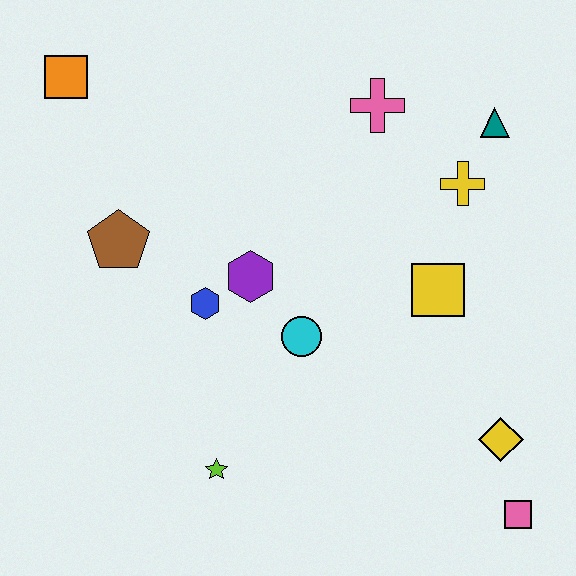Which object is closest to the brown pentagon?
The blue hexagon is closest to the brown pentagon.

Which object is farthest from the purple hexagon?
The pink square is farthest from the purple hexagon.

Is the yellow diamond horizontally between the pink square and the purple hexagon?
Yes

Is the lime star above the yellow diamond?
No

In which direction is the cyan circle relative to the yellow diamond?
The cyan circle is to the left of the yellow diamond.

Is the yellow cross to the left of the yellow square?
No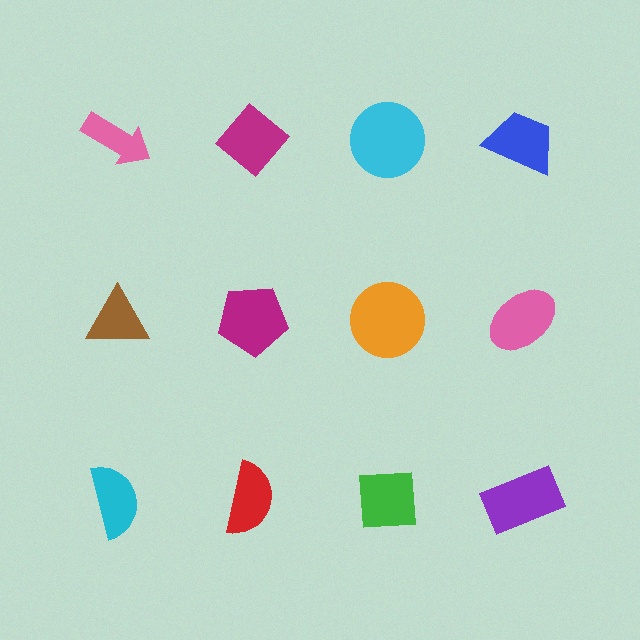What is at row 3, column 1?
A cyan semicircle.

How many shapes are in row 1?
4 shapes.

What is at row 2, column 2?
A magenta pentagon.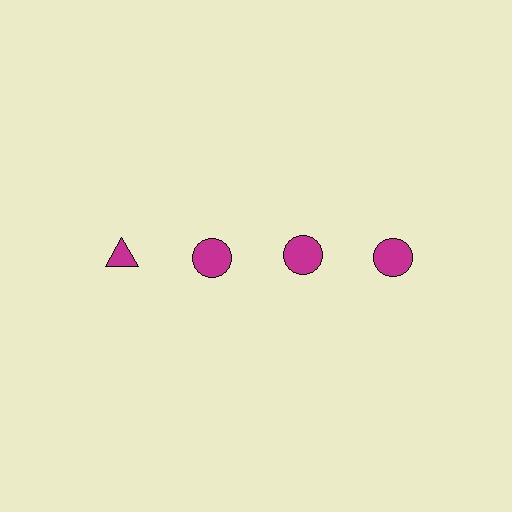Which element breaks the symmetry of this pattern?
The magenta triangle in the top row, leftmost column breaks the symmetry. All other shapes are magenta circles.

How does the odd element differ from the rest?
It has a different shape: triangle instead of circle.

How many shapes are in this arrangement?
There are 4 shapes arranged in a grid pattern.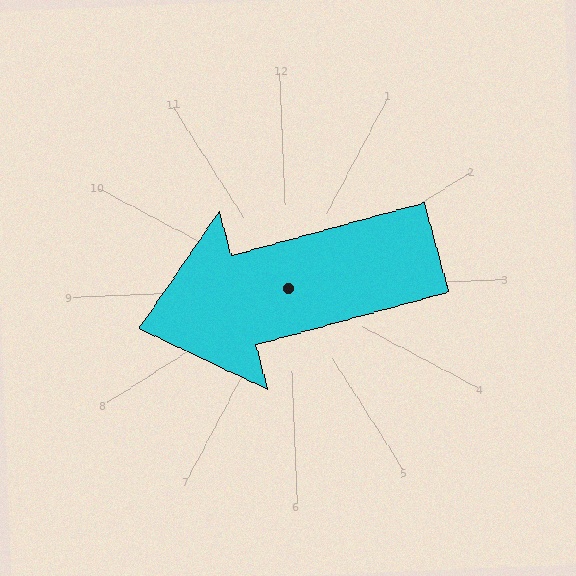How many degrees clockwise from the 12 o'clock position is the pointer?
Approximately 257 degrees.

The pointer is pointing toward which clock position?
Roughly 9 o'clock.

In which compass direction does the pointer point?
West.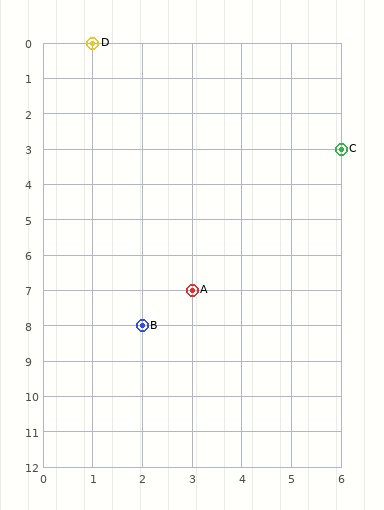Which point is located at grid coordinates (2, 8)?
Point B is at (2, 8).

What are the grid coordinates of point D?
Point D is at grid coordinates (1, 0).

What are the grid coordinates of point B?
Point B is at grid coordinates (2, 8).